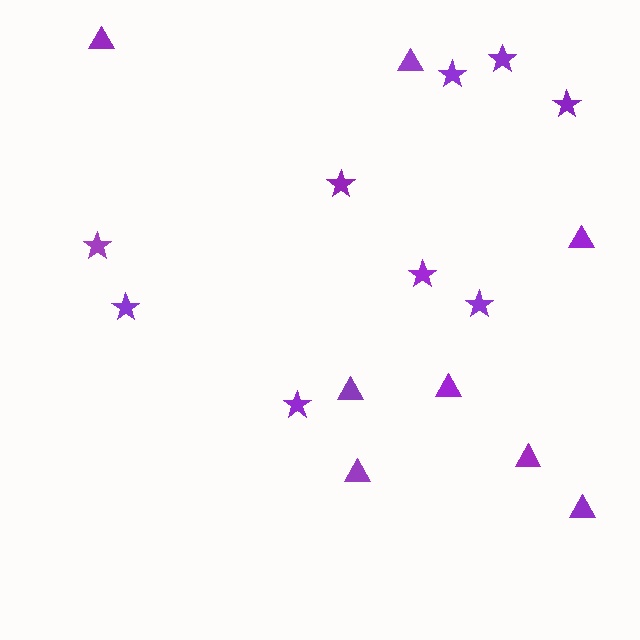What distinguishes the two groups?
There are 2 groups: one group of stars (9) and one group of triangles (8).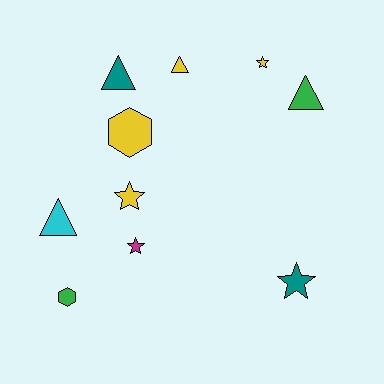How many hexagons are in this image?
There are 2 hexagons.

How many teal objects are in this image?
There are 2 teal objects.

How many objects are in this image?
There are 10 objects.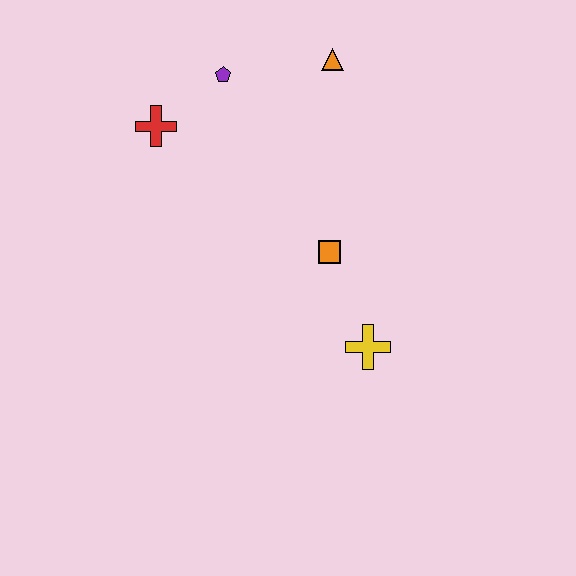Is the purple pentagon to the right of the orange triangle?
No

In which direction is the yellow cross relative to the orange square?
The yellow cross is below the orange square.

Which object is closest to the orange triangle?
The purple pentagon is closest to the orange triangle.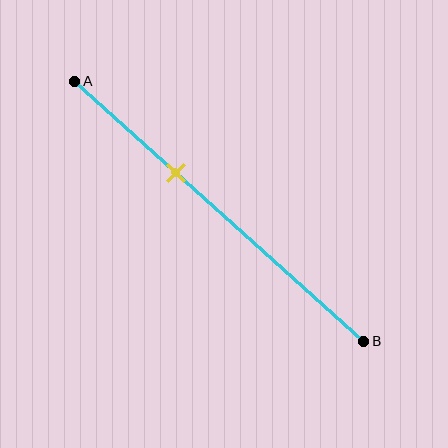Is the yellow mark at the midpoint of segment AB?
No, the mark is at about 35% from A, not at the 50% midpoint.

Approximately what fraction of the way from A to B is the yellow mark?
The yellow mark is approximately 35% of the way from A to B.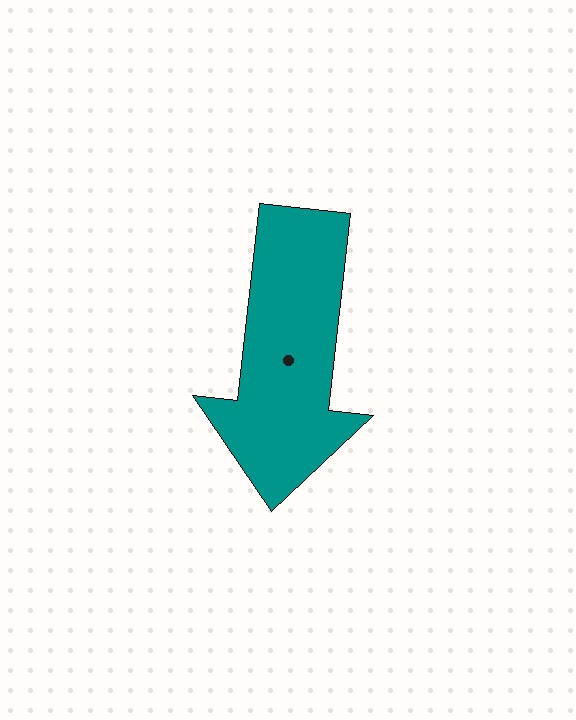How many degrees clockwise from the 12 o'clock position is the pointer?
Approximately 186 degrees.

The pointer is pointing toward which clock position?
Roughly 6 o'clock.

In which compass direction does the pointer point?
South.